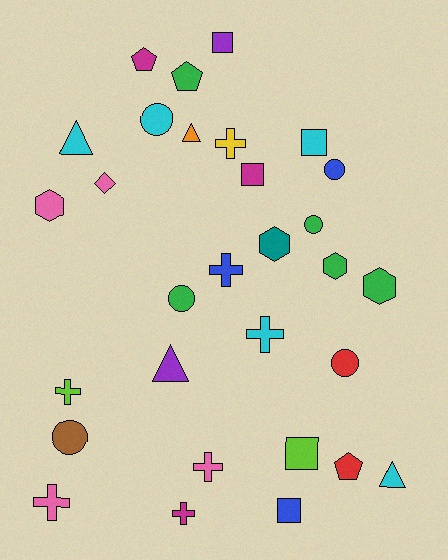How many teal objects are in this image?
There is 1 teal object.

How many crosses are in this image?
There are 7 crosses.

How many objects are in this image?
There are 30 objects.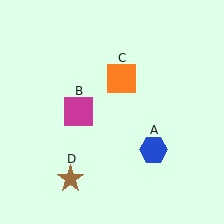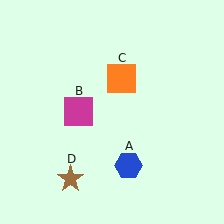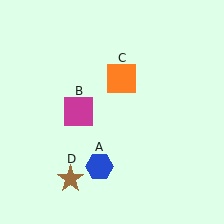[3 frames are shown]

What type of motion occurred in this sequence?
The blue hexagon (object A) rotated clockwise around the center of the scene.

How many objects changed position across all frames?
1 object changed position: blue hexagon (object A).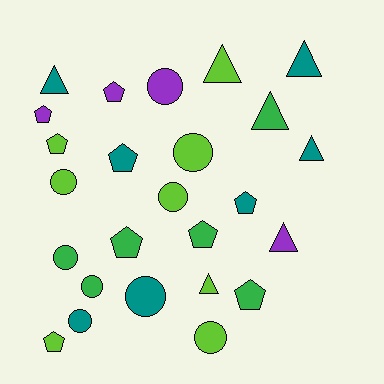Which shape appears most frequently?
Pentagon, with 9 objects.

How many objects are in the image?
There are 25 objects.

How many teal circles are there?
There are 2 teal circles.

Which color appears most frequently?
Lime, with 8 objects.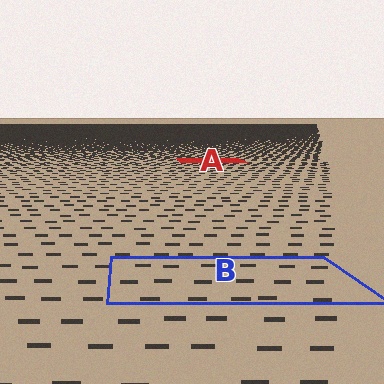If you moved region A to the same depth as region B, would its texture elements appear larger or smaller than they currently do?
They would appear larger. At a closer depth, the same texture elements are projected at a bigger on-screen size.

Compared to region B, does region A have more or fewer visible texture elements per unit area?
Region A has more texture elements per unit area — they are packed more densely because it is farther away.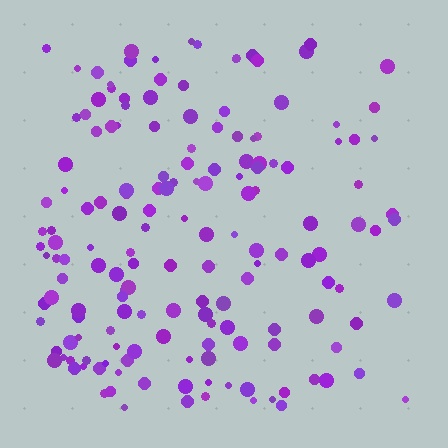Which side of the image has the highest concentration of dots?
The left.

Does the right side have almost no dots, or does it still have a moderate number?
Still a moderate number, just noticeably fewer than the left.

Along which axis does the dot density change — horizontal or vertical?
Horizontal.